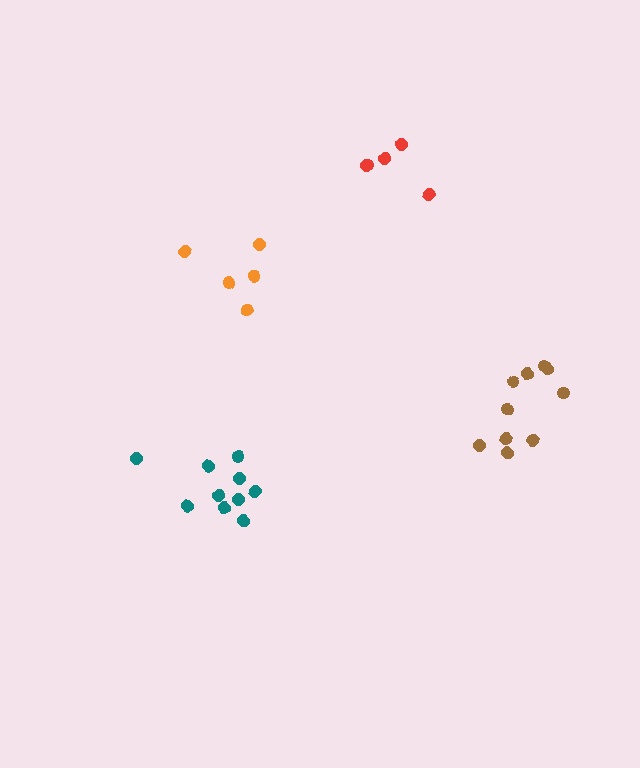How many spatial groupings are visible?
There are 4 spatial groupings.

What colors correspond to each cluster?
The clusters are colored: red, teal, brown, orange.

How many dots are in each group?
Group 1: 5 dots, Group 2: 10 dots, Group 3: 10 dots, Group 4: 5 dots (30 total).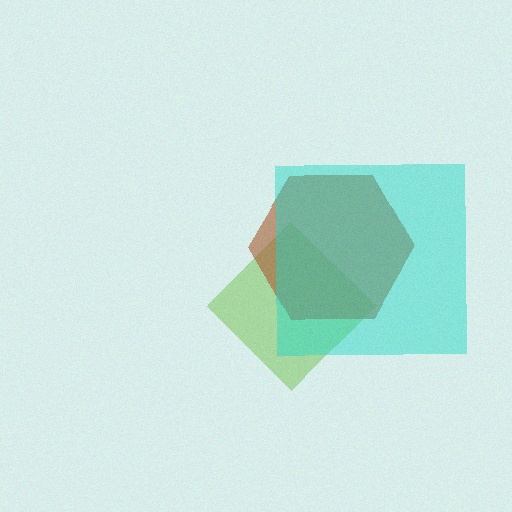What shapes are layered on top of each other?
The layered shapes are: a lime diamond, a brown hexagon, a cyan square.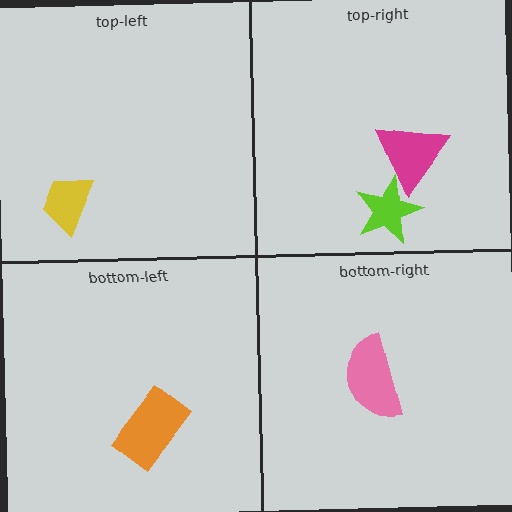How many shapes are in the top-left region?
1.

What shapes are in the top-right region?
The lime star, the magenta triangle.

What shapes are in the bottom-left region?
The orange rectangle.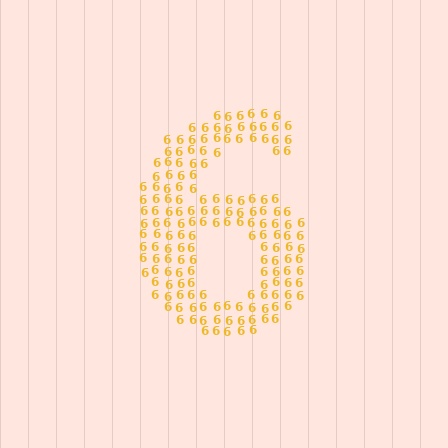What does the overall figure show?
The overall figure shows the digit 6.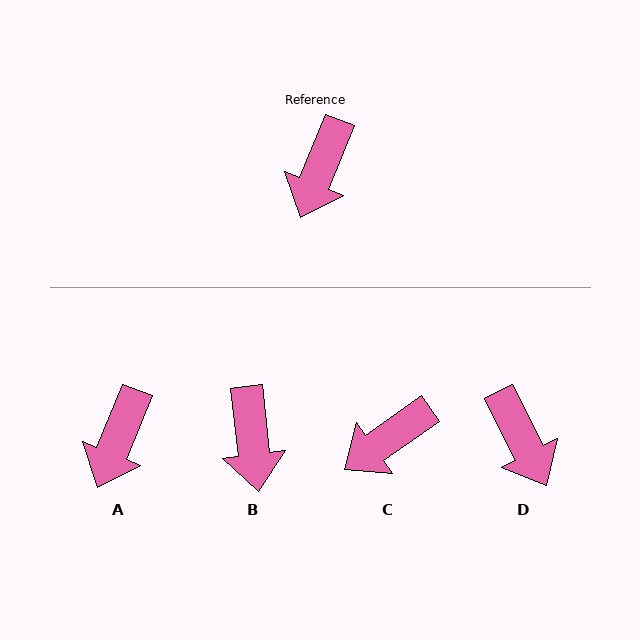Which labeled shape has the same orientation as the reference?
A.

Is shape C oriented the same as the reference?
No, it is off by about 33 degrees.